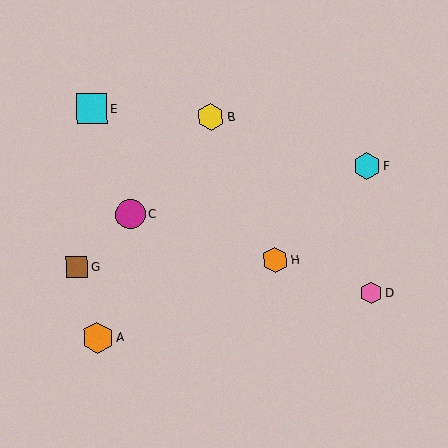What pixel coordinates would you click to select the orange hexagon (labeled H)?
Click at (275, 260) to select the orange hexagon H.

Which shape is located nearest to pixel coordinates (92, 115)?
The cyan square (labeled E) at (92, 108) is nearest to that location.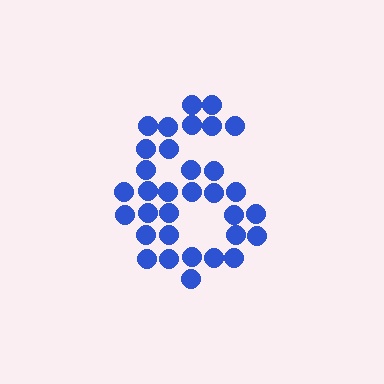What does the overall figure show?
The overall figure shows the digit 6.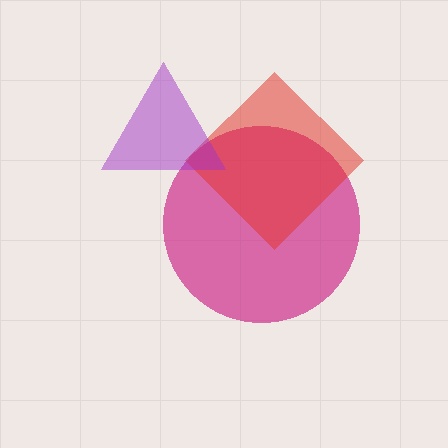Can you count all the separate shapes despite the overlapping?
Yes, there are 3 separate shapes.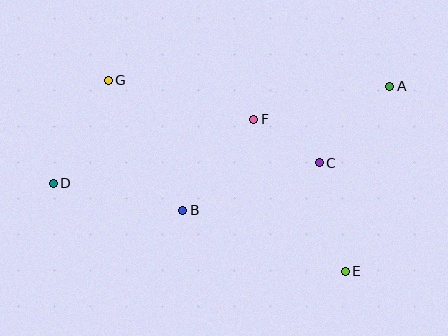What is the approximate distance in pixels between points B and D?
The distance between B and D is approximately 133 pixels.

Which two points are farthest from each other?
Points A and D are farthest from each other.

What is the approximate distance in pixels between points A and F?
The distance between A and F is approximately 140 pixels.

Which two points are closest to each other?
Points C and F are closest to each other.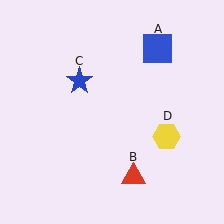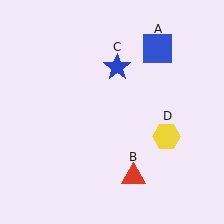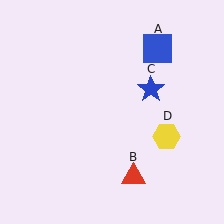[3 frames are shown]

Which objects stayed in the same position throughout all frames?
Blue square (object A) and red triangle (object B) and yellow hexagon (object D) remained stationary.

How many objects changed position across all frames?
1 object changed position: blue star (object C).